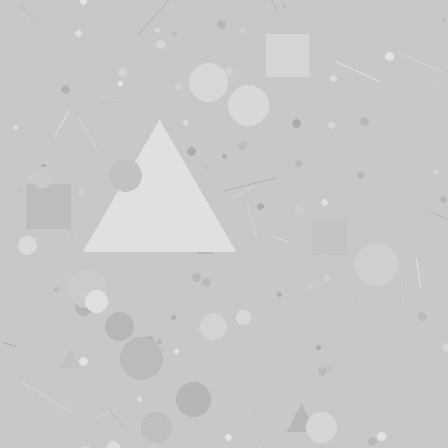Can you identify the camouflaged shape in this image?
The camouflaged shape is a triangle.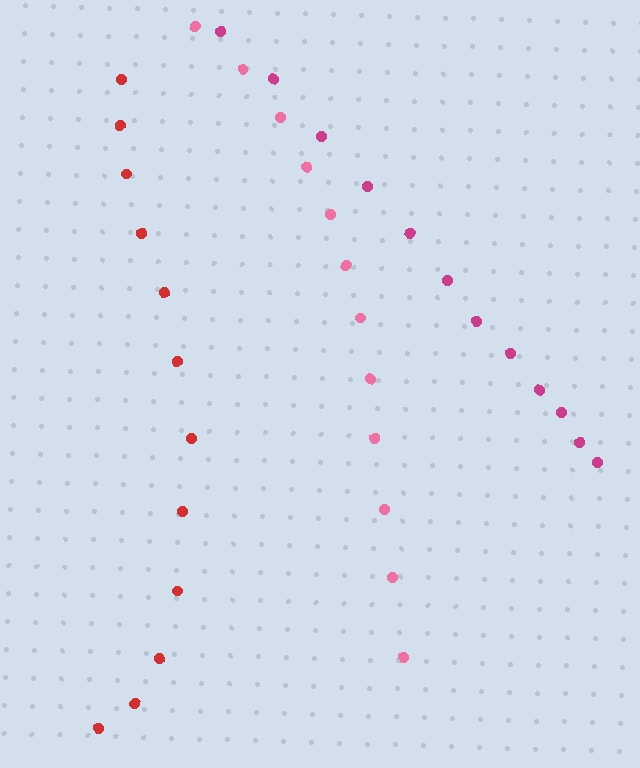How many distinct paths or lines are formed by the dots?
There are 3 distinct paths.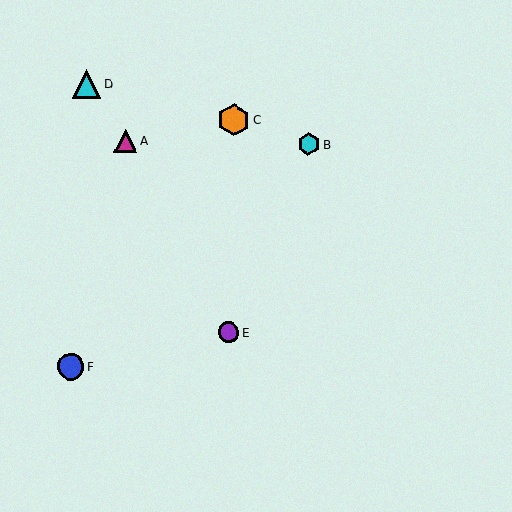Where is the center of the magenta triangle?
The center of the magenta triangle is at (125, 141).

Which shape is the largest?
The orange hexagon (labeled C) is the largest.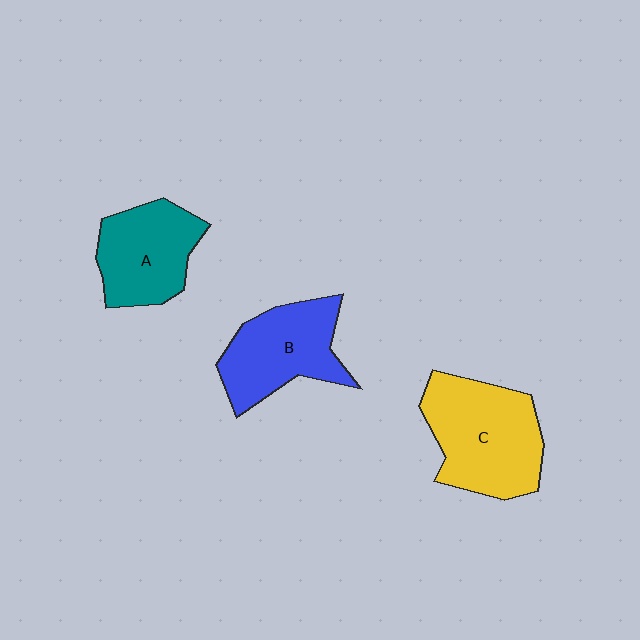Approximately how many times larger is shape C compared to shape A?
Approximately 1.3 times.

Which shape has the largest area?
Shape C (yellow).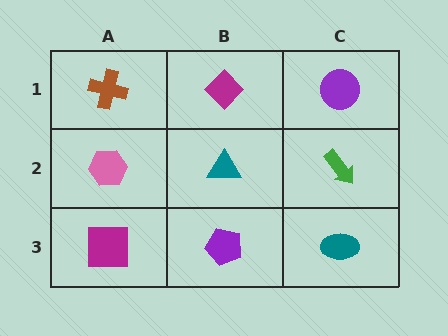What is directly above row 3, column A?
A pink hexagon.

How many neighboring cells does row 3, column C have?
2.